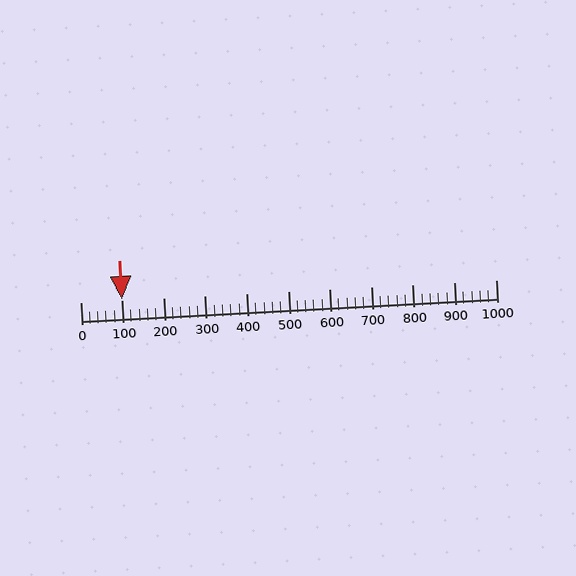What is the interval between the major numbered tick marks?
The major tick marks are spaced 100 units apart.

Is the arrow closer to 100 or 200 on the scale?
The arrow is closer to 100.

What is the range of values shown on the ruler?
The ruler shows values from 0 to 1000.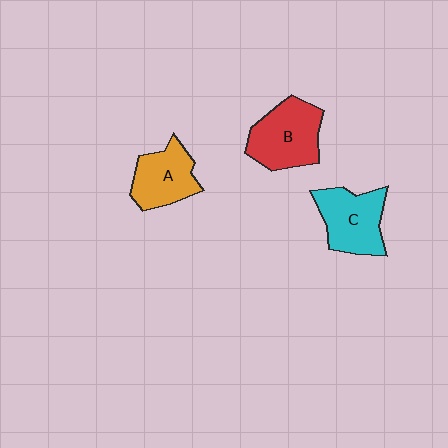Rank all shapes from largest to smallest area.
From largest to smallest: B (red), C (cyan), A (orange).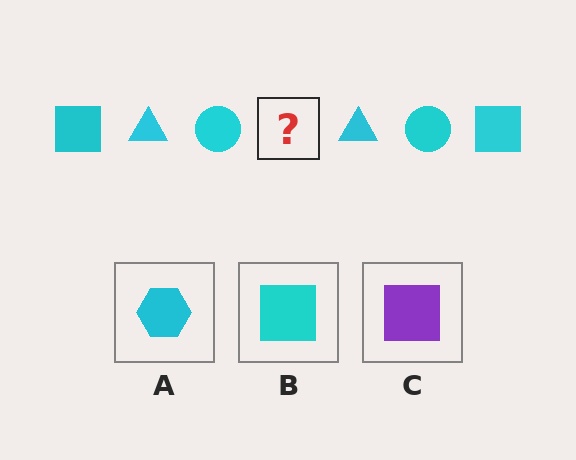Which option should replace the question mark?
Option B.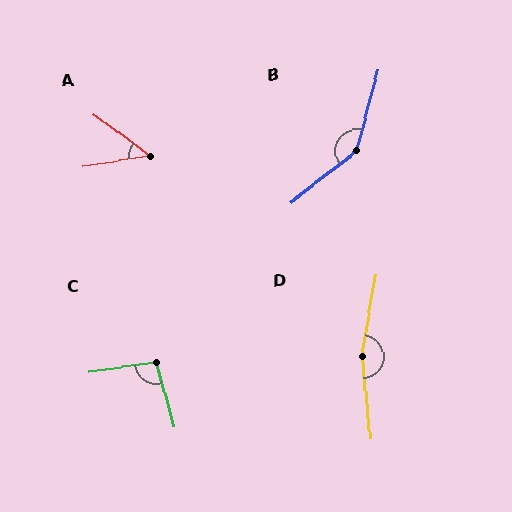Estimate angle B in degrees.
Approximately 143 degrees.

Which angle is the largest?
D, at approximately 165 degrees.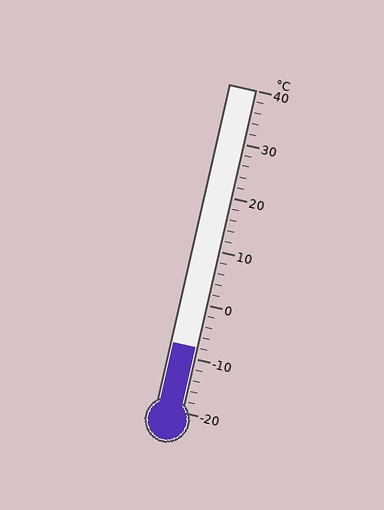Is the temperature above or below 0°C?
The temperature is below 0°C.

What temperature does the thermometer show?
The thermometer shows approximately -8°C.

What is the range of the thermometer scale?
The thermometer scale ranges from -20°C to 40°C.